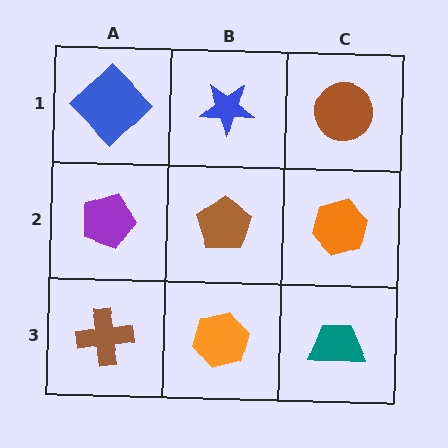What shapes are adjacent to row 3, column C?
An orange hexagon (row 2, column C), an orange hexagon (row 3, column B).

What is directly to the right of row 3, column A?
An orange hexagon.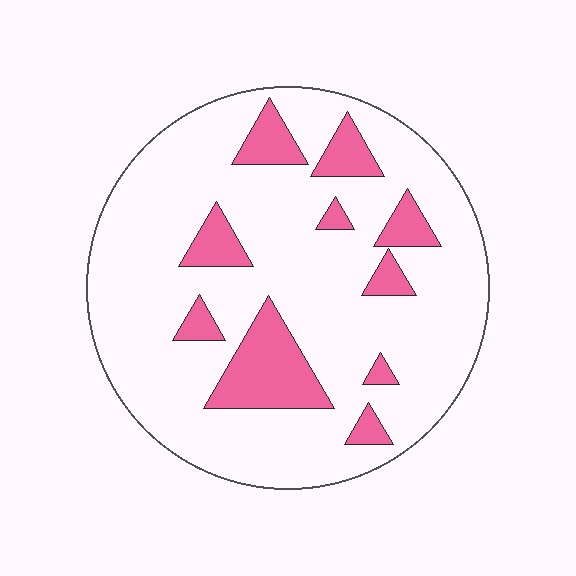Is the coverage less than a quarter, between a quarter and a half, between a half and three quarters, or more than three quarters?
Less than a quarter.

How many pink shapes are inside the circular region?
10.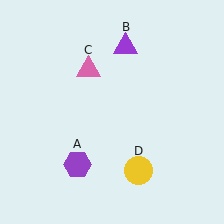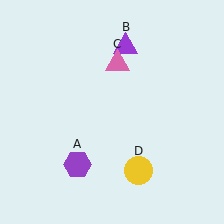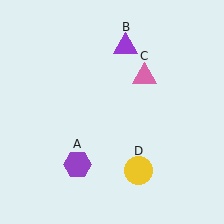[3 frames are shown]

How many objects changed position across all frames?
1 object changed position: pink triangle (object C).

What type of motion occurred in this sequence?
The pink triangle (object C) rotated clockwise around the center of the scene.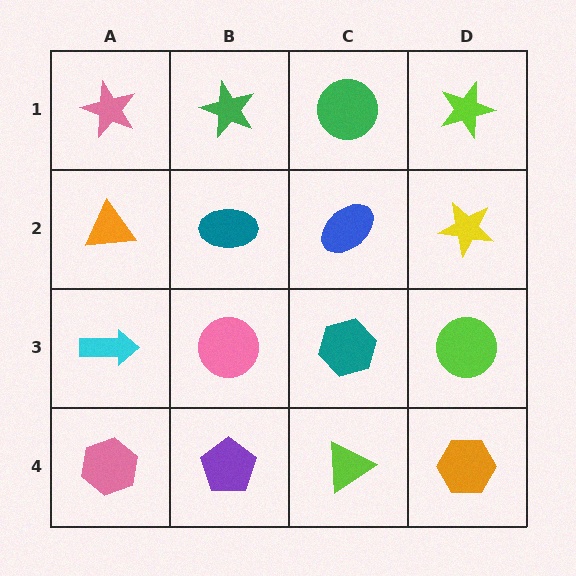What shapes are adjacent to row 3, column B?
A teal ellipse (row 2, column B), a purple pentagon (row 4, column B), a cyan arrow (row 3, column A), a teal hexagon (row 3, column C).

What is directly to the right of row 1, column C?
A lime star.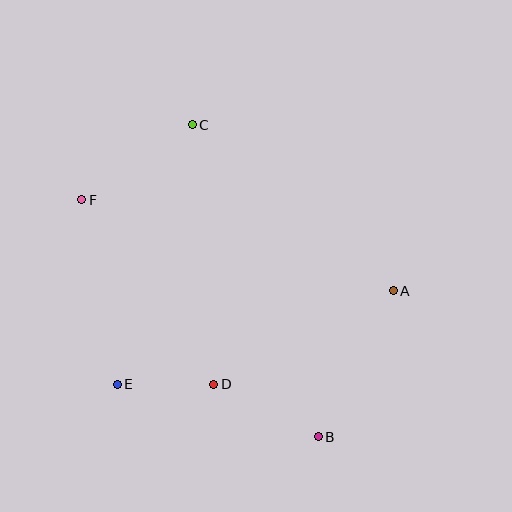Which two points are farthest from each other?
Points B and C are farthest from each other.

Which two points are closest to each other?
Points D and E are closest to each other.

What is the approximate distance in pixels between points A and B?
The distance between A and B is approximately 164 pixels.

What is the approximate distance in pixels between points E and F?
The distance between E and F is approximately 188 pixels.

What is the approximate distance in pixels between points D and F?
The distance between D and F is approximately 227 pixels.